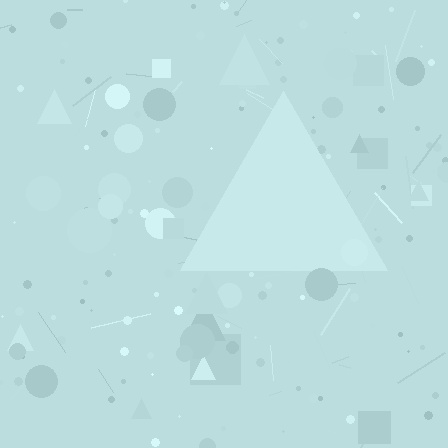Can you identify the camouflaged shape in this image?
The camouflaged shape is a triangle.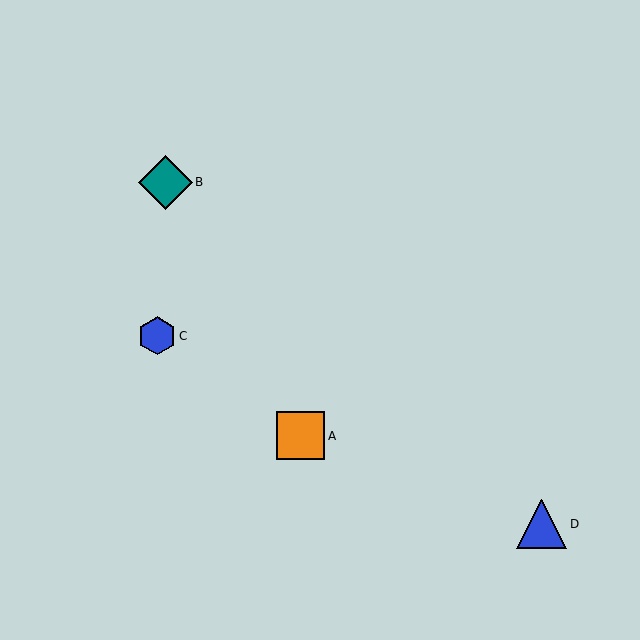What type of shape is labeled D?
Shape D is a blue triangle.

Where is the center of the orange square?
The center of the orange square is at (300, 436).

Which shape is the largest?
The teal diamond (labeled B) is the largest.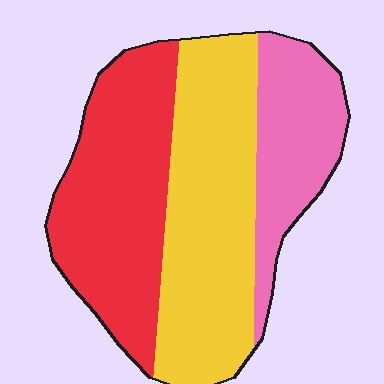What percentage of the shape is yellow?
Yellow takes up about two fifths (2/5) of the shape.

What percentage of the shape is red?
Red takes up between a quarter and a half of the shape.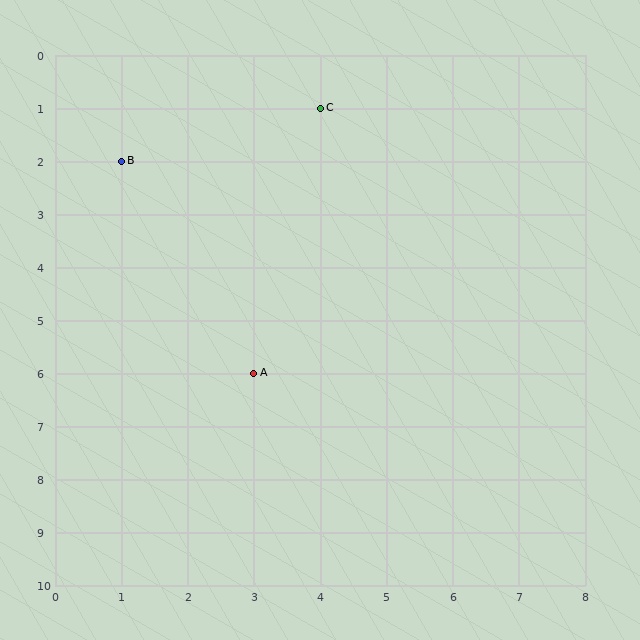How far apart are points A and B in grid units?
Points A and B are 2 columns and 4 rows apart (about 4.5 grid units diagonally).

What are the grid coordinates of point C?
Point C is at grid coordinates (4, 1).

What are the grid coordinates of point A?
Point A is at grid coordinates (3, 6).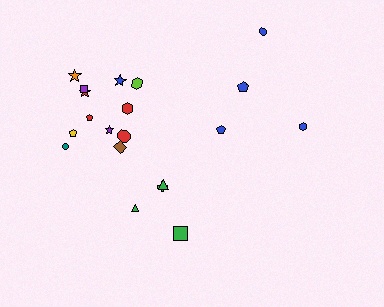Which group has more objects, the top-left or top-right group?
The top-left group.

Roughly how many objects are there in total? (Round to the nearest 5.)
Roughly 20 objects in total.